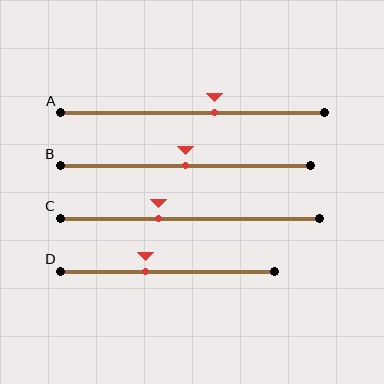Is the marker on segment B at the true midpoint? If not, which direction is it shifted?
Yes, the marker on segment B is at the true midpoint.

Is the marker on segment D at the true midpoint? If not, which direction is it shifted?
No, the marker on segment D is shifted to the left by about 10% of the segment length.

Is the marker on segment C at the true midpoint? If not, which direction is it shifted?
No, the marker on segment C is shifted to the left by about 12% of the segment length.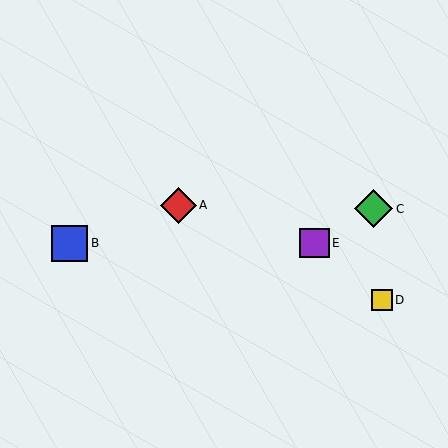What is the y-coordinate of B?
Object B is at y≈243.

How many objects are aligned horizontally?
2 objects (B, E) are aligned horizontally.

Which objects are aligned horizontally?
Objects B, E are aligned horizontally.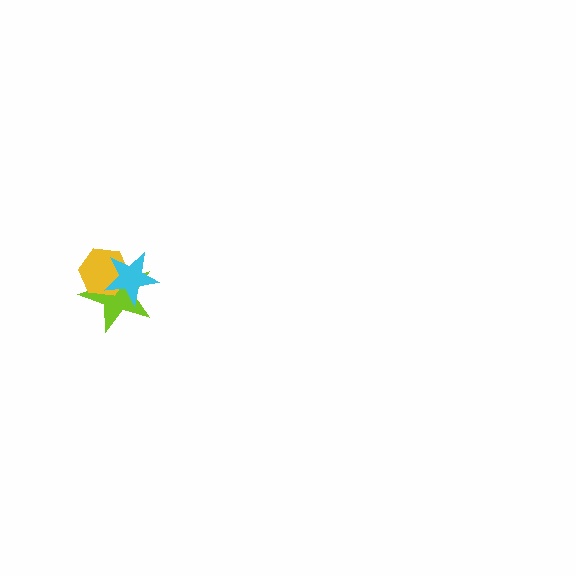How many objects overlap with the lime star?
2 objects overlap with the lime star.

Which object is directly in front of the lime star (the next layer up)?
The yellow hexagon is directly in front of the lime star.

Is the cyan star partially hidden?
No, no other shape covers it.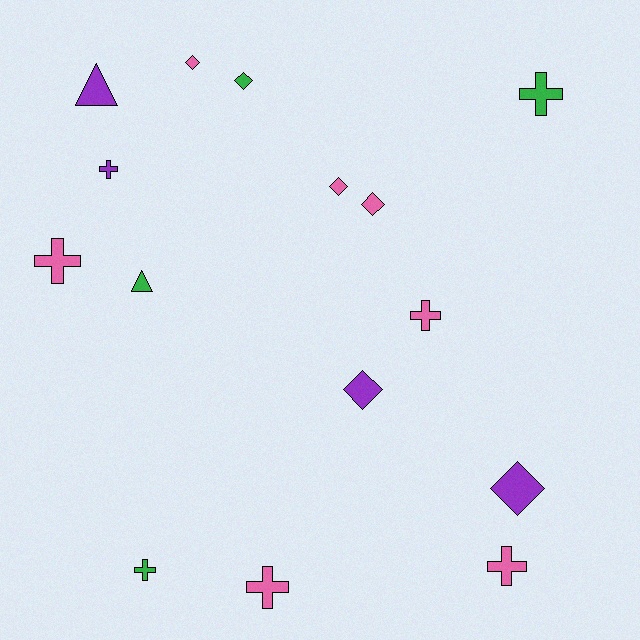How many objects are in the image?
There are 15 objects.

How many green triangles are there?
There is 1 green triangle.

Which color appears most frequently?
Pink, with 7 objects.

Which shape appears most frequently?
Cross, with 7 objects.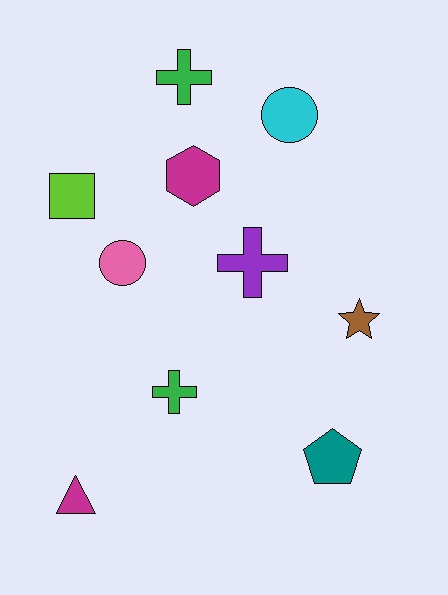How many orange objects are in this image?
There are no orange objects.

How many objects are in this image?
There are 10 objects.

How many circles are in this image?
There are 2 circles.